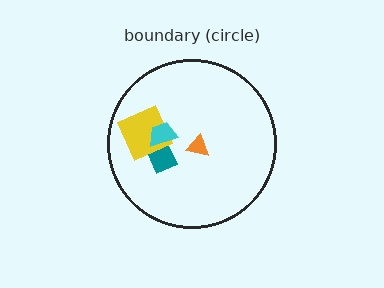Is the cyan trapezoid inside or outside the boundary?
Inside.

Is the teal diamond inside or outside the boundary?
Inside.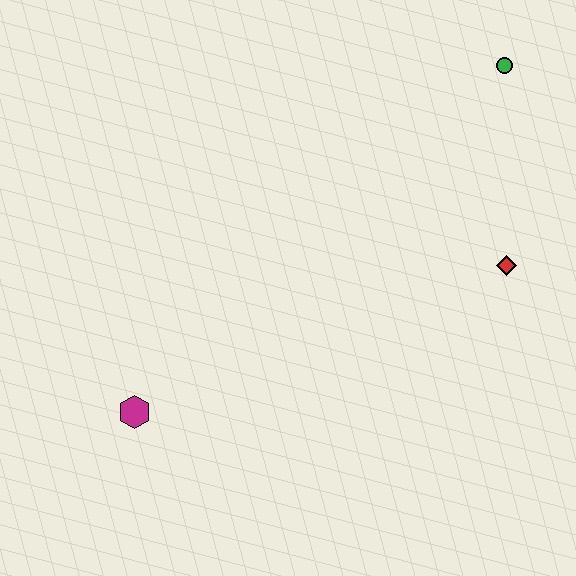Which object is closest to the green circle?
The red diamond is closest to the green circle.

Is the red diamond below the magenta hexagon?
No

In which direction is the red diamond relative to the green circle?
The red diamond is below the green circle.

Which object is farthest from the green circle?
The magenta hexagon is farthest from the green circle.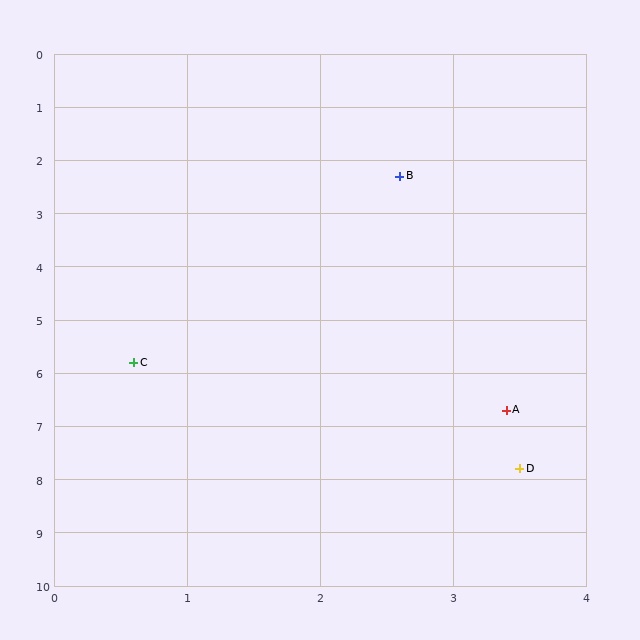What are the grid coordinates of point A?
Point A is at approximately (3.4, 6.7).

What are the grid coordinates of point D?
Point D is at approximately (3.5, 7.8).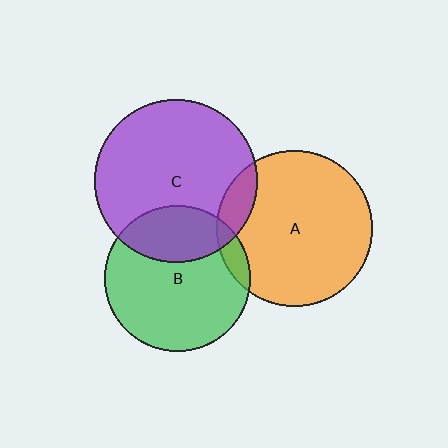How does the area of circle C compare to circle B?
Approximately 1.2 times.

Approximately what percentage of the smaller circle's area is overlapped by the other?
Approximately 10%.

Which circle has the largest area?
Circle C (purple).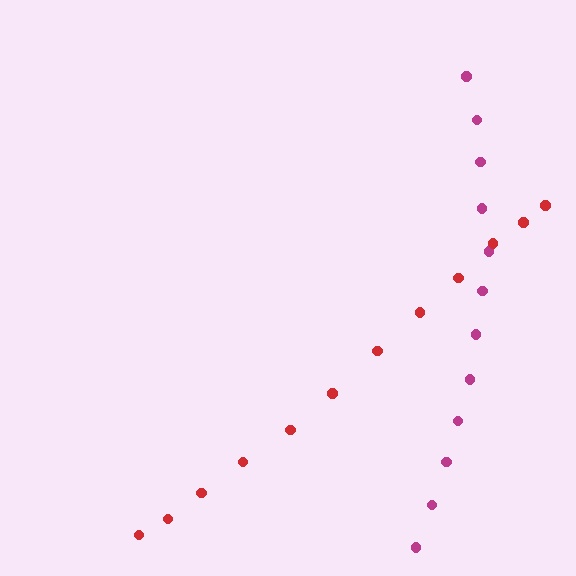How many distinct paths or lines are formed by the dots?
There are 2 distinct paths.